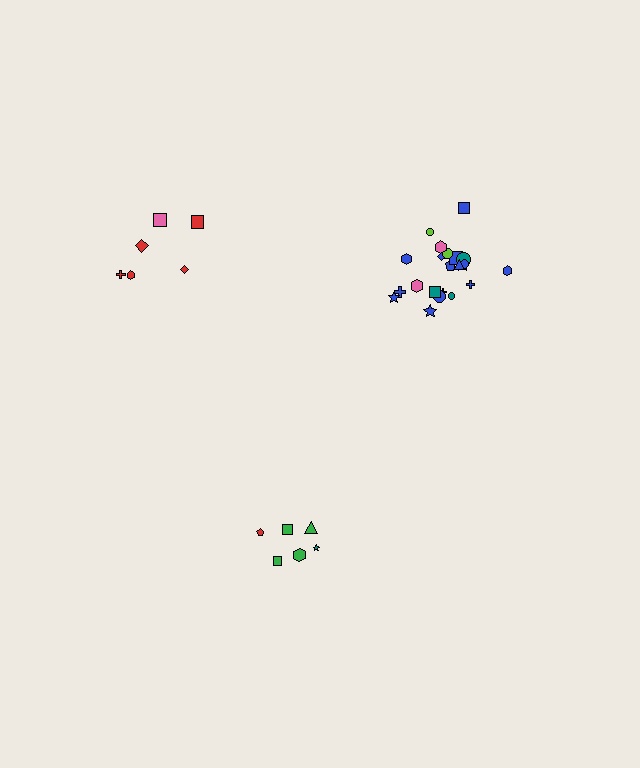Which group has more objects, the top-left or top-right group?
The top-right group.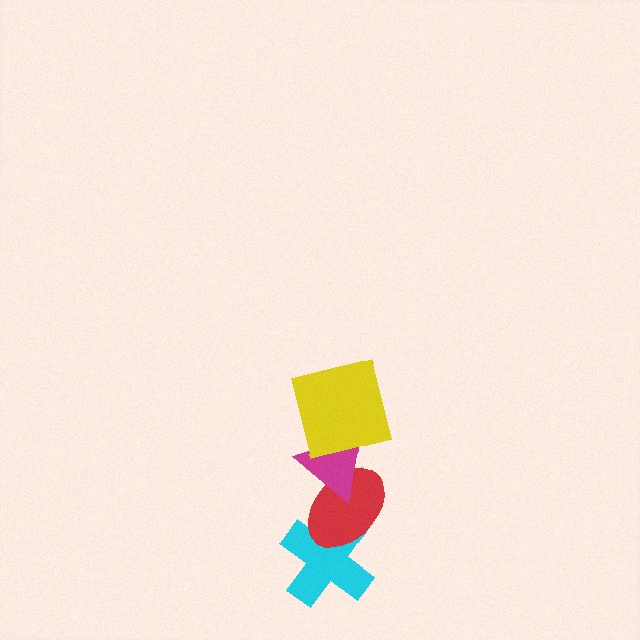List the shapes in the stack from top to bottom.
From top to bottom: the yellow square, the magenta triangle, the red ellipse, the cyan cross.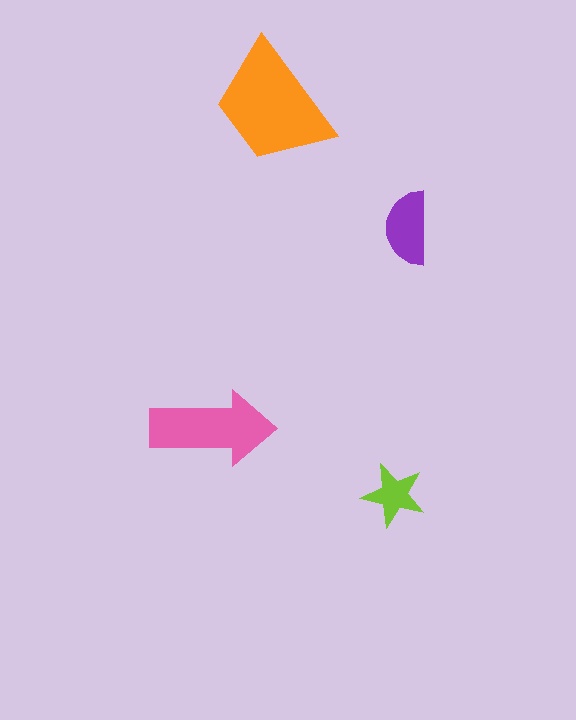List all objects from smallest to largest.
The lime star, the purple semicircle, the pink arrow, the orange trapezoid.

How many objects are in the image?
There are 4 objects in the image.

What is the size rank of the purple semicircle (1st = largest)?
3rd.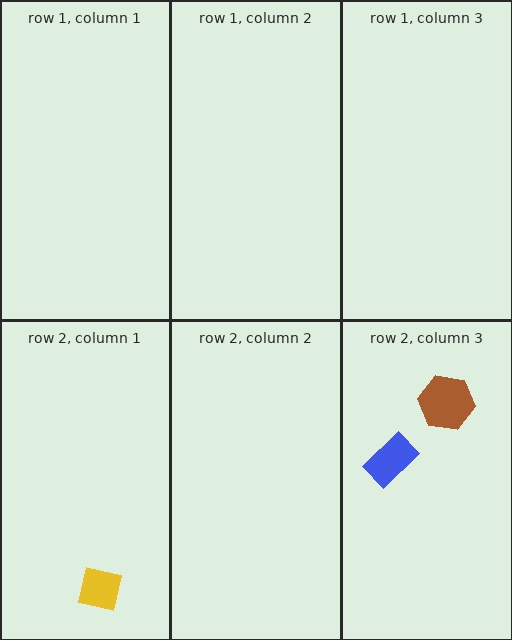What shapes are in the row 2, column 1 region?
The yellow square.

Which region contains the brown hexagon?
The row 2, column 3 region.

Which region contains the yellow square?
The row 2, column 1 region.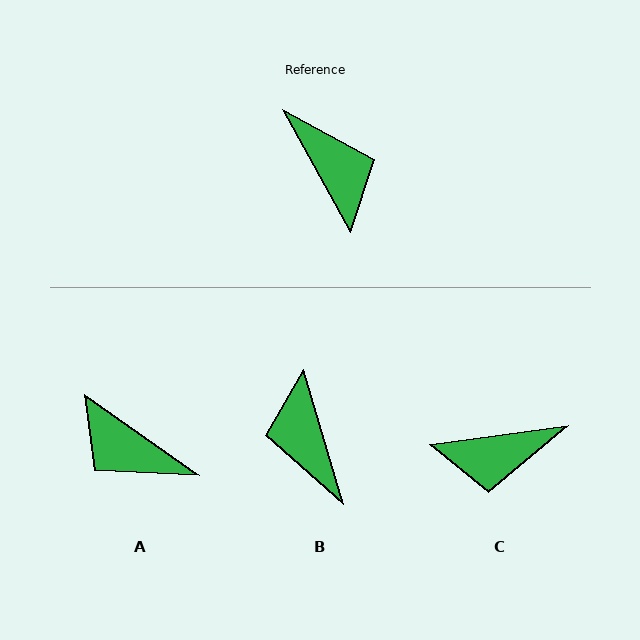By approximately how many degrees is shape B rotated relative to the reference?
Approximately 167 degrees counter-clockwise.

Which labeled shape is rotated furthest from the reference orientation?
B, about 167 degrees away.